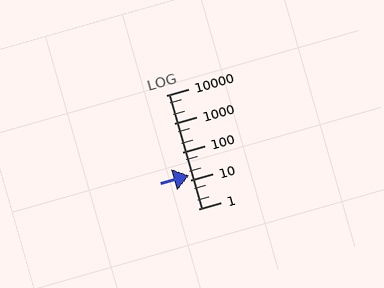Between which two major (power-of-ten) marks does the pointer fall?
The pointer is between 10 and 100.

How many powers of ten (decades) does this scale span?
The scale spans 4 decades, from 1 to 10000.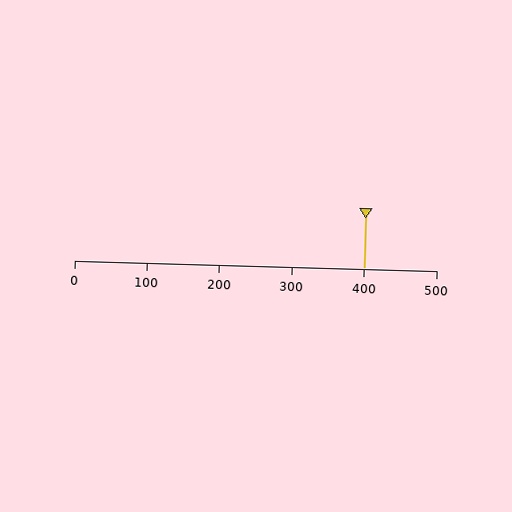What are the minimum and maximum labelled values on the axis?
The axis runs from 0 to 500.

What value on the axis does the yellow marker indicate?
The marker indicates approximately 400.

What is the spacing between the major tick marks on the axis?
The major ticks are spaced 100 apart.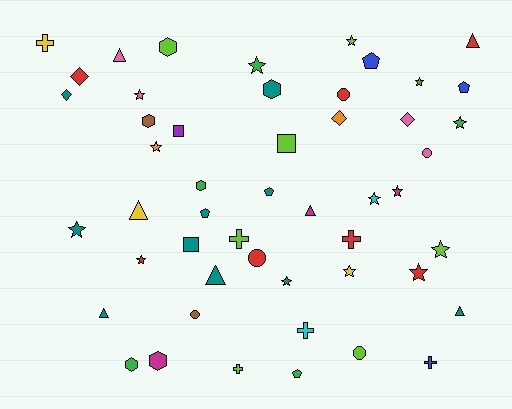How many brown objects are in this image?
There are 2 brown objects.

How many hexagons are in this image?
There are 6 hexagons.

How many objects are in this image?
There are 50 objects.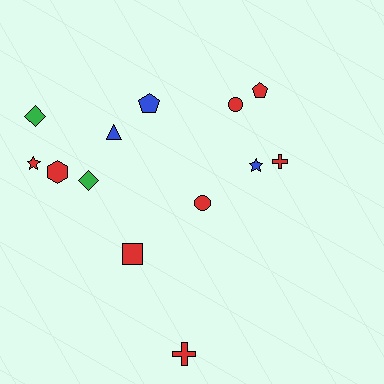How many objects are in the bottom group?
There are 3 objects.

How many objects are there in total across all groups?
There are 13 objects.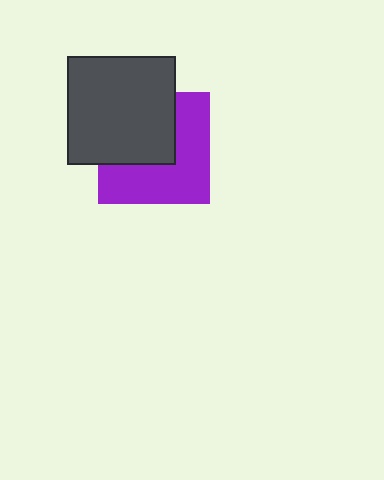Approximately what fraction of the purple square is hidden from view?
Roughly 46% of the purple square is hidden behind the dark gray square.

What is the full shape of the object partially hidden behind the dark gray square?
The partially hidden object is a purple square.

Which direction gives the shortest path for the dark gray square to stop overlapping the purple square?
Moving toward the upper-left gives the shortest separation.